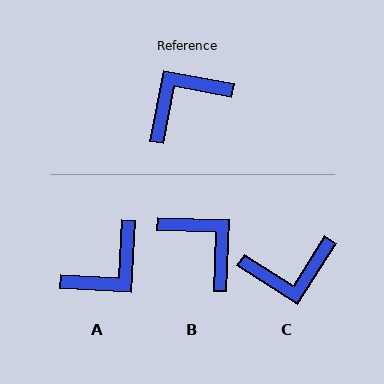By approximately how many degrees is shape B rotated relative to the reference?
Approximately 82 degrees clockwise.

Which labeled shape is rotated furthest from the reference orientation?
A, about 173 degrees away.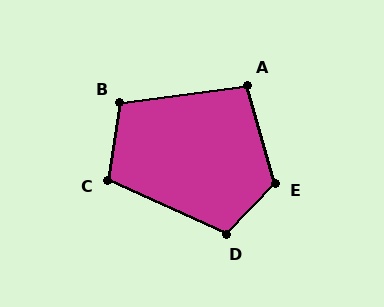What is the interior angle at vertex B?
Approximately 106 degrees (obtuse).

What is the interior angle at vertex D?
Approximately 109 degrees (obtuse).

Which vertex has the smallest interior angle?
A, at approximately 98 degrees.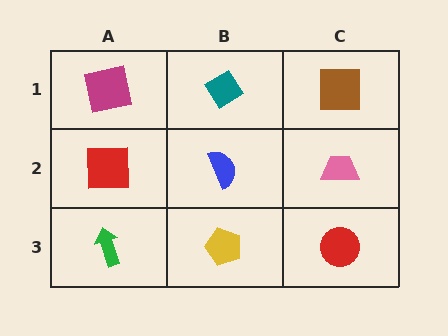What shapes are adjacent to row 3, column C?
A pink trapezoid (row 2, column C), a yellow pentagon (row 3, column B).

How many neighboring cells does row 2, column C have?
3.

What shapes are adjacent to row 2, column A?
A magenta square (row 1, column A), a green arrow (row 3, column A), a blue semicircle (row 2, column B).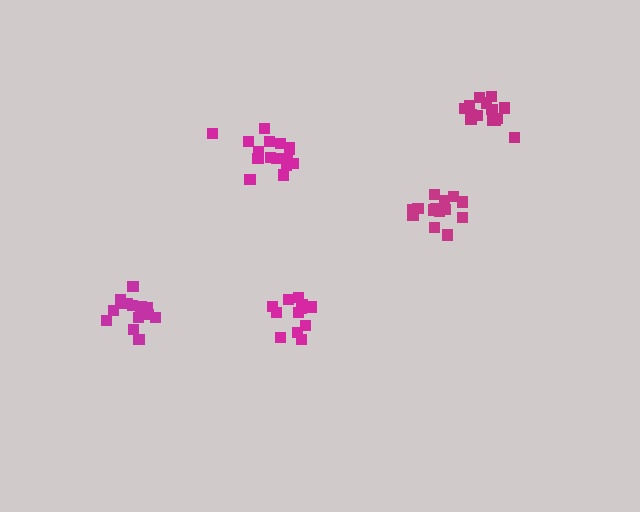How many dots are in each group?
Group 1: 12 dots, Group 2: 15 dots, Group 3: 17 dots, Group 4: 14 dots, Group 5: 14 dots (72 total).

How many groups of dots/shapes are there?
There are 5 groups.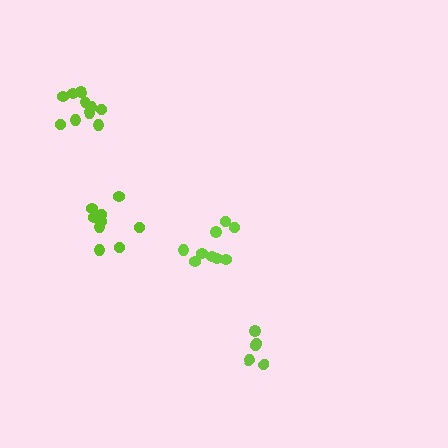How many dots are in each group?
Group 1: 9 dots, Group 2: 10 dots, Group 3: 5 dots, Group 4: 10 dots (34 total).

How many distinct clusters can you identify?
There are 4 distinct clusters.